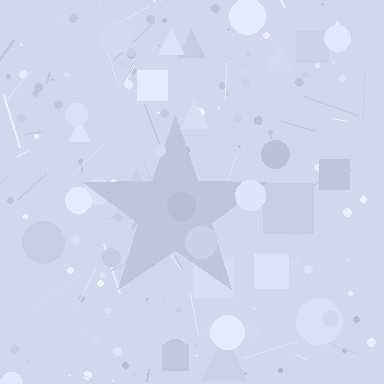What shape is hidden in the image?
A star is hidden in the image.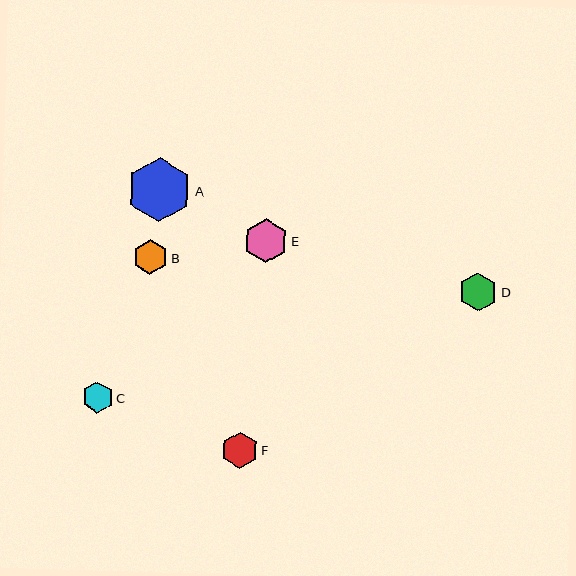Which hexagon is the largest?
Hexagon A is the largest with a size of approximately 64 pixels.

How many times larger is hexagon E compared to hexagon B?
Hexagon E is approximately 1.3 times the size of hexagon B.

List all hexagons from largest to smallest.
From largest to smallest: A, E, D, F, B, C.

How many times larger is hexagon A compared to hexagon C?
Hexagon A is approximately 2.1 times the size of hexagon C.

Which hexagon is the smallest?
Hexagon C is the smallest with a size of approximately 31 pixels.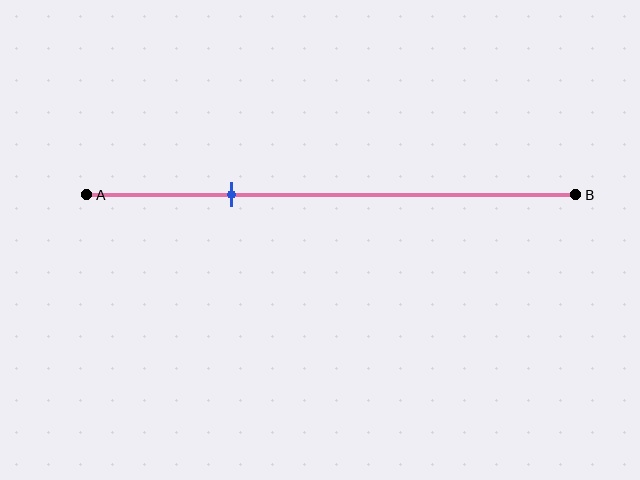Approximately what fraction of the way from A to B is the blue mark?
The blue mark is approximately 30% of the way from A to B.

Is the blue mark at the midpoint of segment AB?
No, the mark is at about 30% from A, not at the 50% midpoint.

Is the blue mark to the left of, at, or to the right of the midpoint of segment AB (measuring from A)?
The blue mark is to the left of the midpoint of segment AB.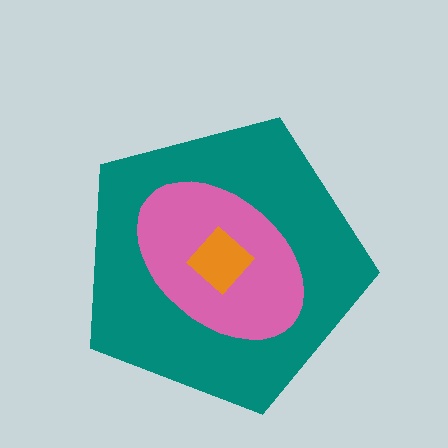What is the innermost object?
The orange diamond.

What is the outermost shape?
The teal pentagon.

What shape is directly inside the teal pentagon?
The pink ellipse.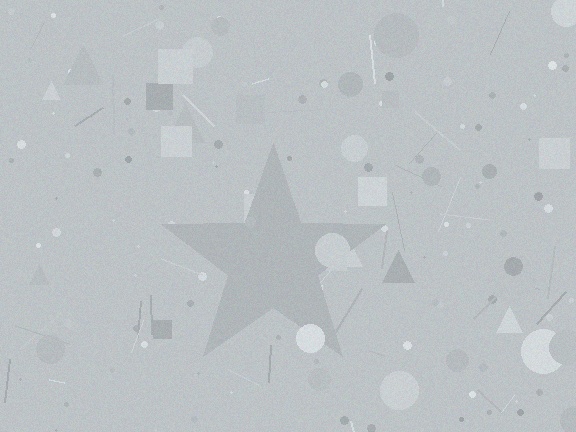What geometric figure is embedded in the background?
A star is embedded in the background.